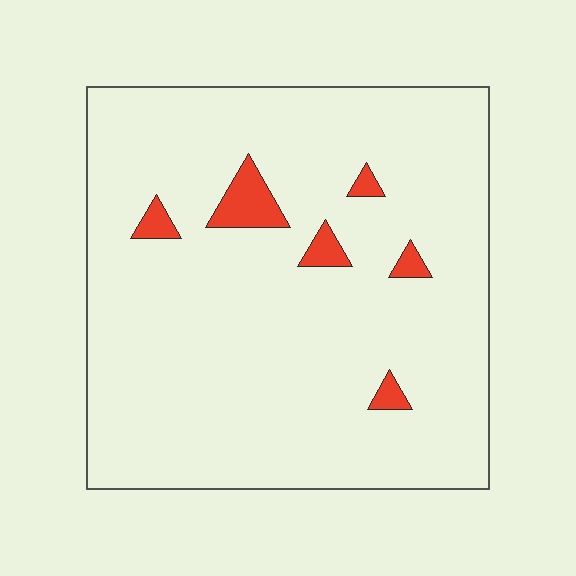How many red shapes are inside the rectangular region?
6.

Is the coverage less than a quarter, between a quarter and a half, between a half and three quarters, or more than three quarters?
Less than a quarter.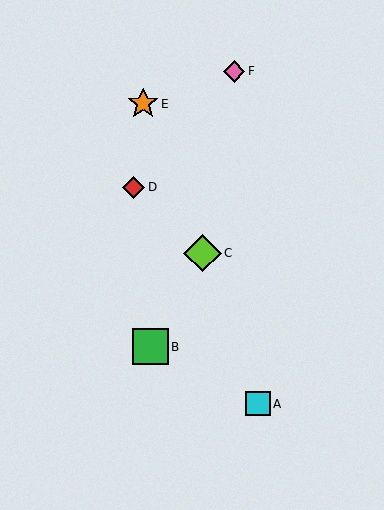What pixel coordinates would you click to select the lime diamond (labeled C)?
Click at (202, 253) to select the lime diamond C.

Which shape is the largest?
The lime diamond (labeled C) is the largest.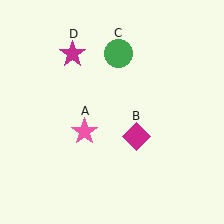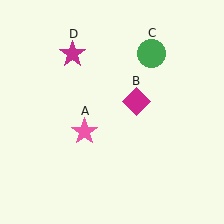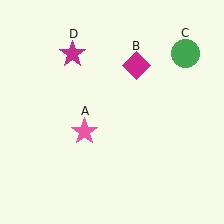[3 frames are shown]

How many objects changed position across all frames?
2 objects changed position: magenta diamond (object B), green circle (object C).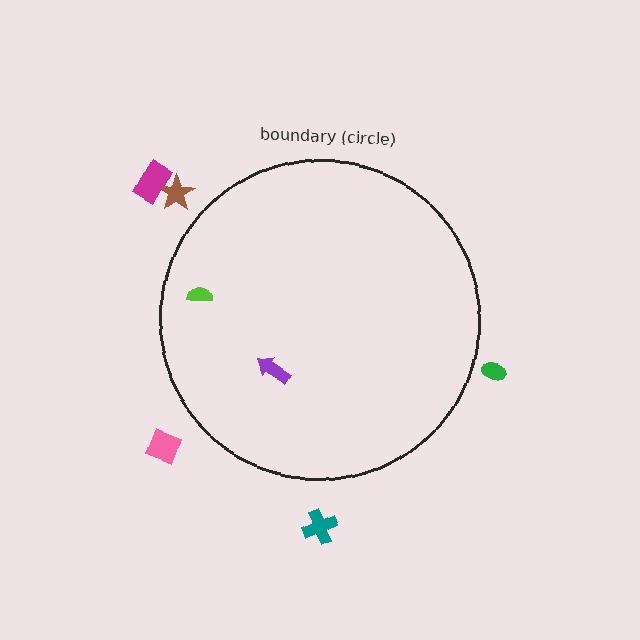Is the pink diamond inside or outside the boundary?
Outside.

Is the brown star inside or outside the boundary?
Outside.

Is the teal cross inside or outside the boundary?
Outside.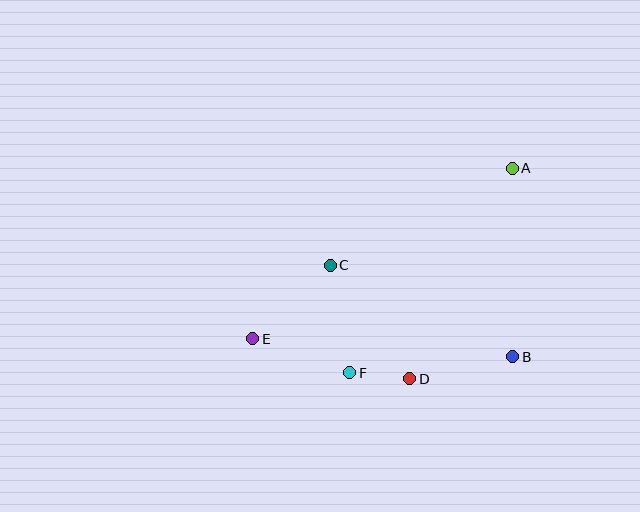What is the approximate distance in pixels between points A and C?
The distance between A and C is approximately 206 pixels.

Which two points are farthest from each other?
Points A and E are farthest from each other.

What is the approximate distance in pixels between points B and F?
The distance between B and F is approximately 164 pixels.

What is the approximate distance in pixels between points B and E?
The distance between B and E is approximately 261 pixels.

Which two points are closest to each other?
Points D and F are closest to each other.